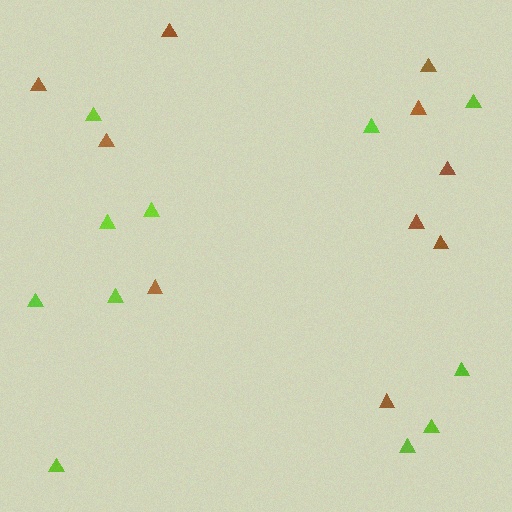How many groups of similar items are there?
There are 2 groups: one group of brown triangles (10) and one group of lime triangles (11).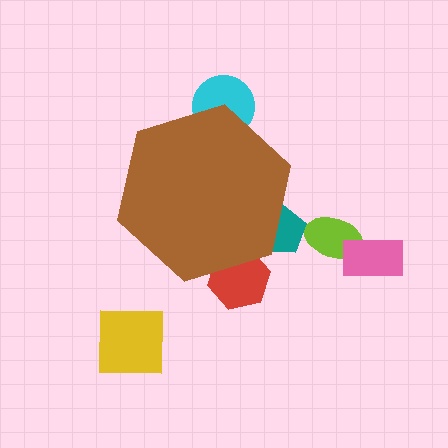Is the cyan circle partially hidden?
Yes, the cyan circle is partially hidden behind the brown hexagon.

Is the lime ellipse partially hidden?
No, the lime ellipse is fully visible.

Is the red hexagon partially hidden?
Yes, the red hexagon is partially hidden behind the brown hexagon.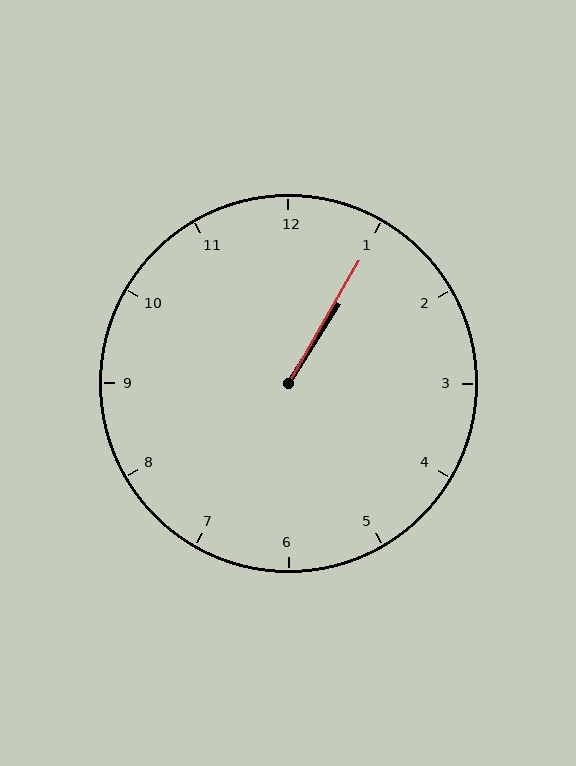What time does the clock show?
1:05.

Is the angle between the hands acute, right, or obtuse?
It is acute.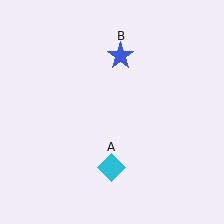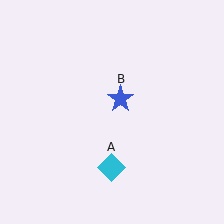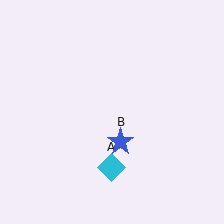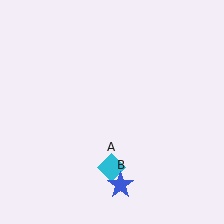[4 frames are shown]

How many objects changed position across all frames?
1 object changed position: blue star (object B).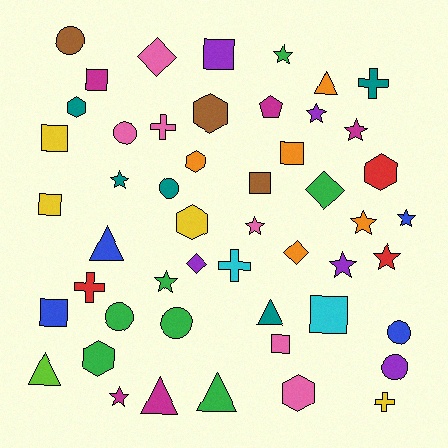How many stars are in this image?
There are 11 stars.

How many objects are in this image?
There are 50 objects.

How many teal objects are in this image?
There are 5 teal objects.